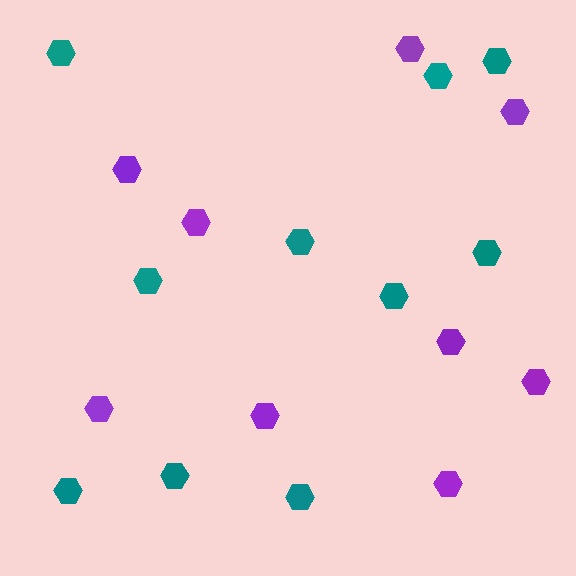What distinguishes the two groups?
There are 2 groups: one group of purple hexagons (9) and one group of teal hexagons (10).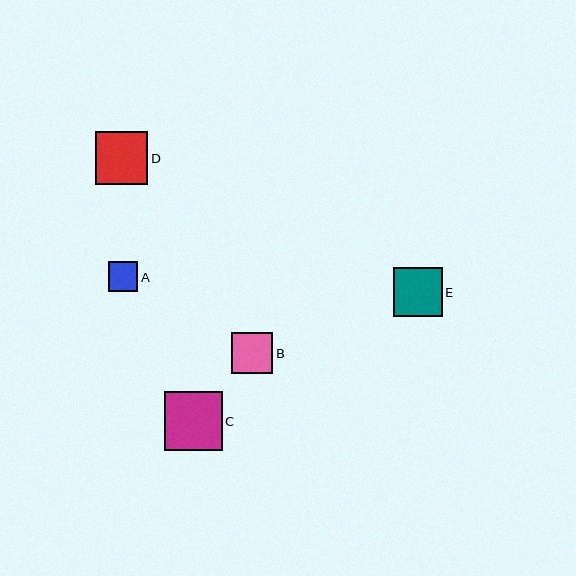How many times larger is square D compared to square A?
Square D is approximately 1.8 times the size of square A.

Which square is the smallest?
Square A is the smallest with a size of approximately 29 pixels.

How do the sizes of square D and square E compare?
Square D and square E are approximately the same size.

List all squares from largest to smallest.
From largest to smallest: C, D, E, B, A.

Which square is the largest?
Square C is the largest with a size of approximately 58 pixels.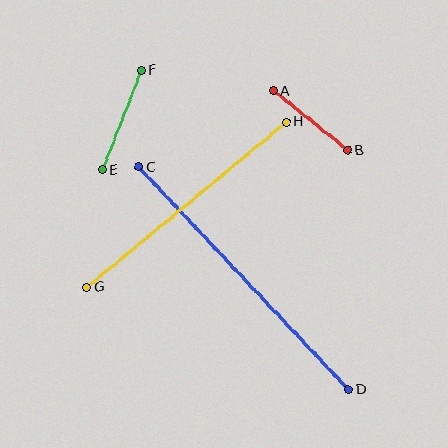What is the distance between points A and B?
The distance is approximately 95 pixels.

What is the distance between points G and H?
The distance is approximately 259 pixels.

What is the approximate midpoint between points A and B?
The midpoint is at approximately (311, 121) pixels.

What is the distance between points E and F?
The distance is approximately 107 pixels.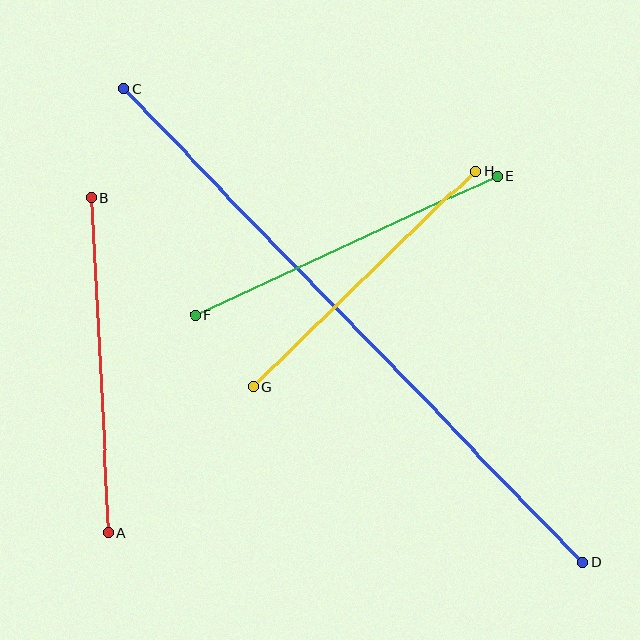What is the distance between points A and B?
The distance is approximately 335 pixels.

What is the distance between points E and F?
The distance is approximately 332 pixels.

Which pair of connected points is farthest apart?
Points C and D are farthest apart.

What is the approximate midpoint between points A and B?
The midpoint is at approximately (100, 366) pixels.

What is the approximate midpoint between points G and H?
The midpoint is at approximately (364, 279) pixels.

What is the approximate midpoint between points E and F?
The midpoint is at approximately (346, 246) pixels.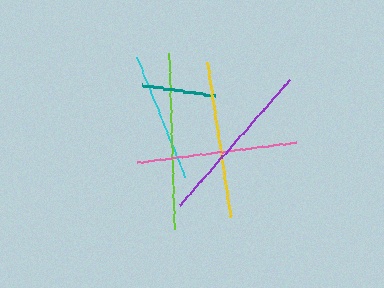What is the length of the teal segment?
The teal segment is approximately 74 pixels long.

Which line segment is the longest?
The lime line is the longest at approximately 176 pixels.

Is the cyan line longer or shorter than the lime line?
The lime line is longer than the cyan line.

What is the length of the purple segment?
The purple segment is approximately 167 pixels long.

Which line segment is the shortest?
The teal line is the shortest at approximately 74 pixels.